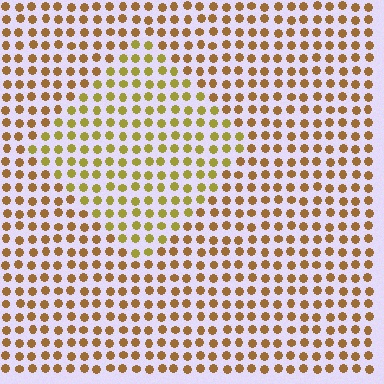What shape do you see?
I see a diamond.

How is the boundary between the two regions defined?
The boundary is defined purely by a slight shift in hue (about 29 degrees). Spacing, size, and orientation are identical on both sides.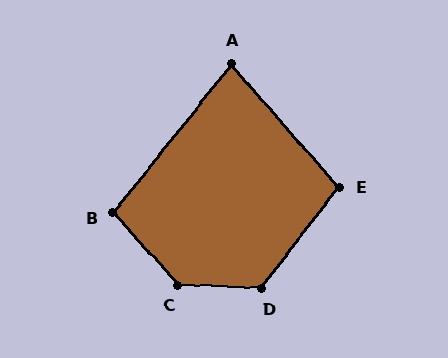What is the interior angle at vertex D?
Approximately 125 degrees (obtuse).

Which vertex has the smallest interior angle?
A, at approximately 80 degrees.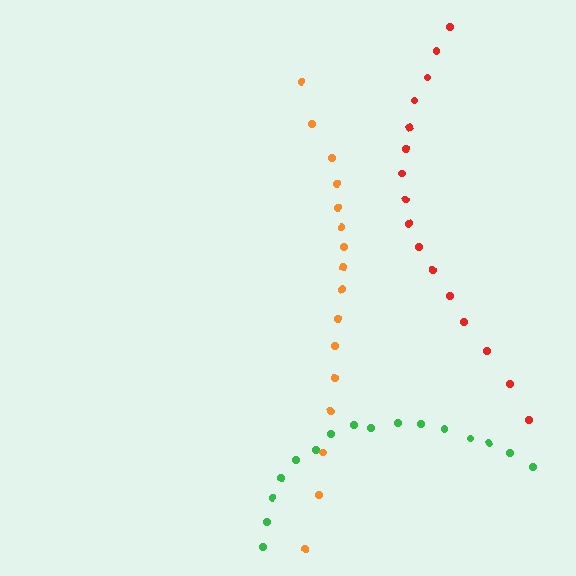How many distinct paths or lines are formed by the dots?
There are 3 distinct paths.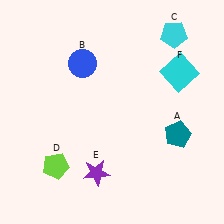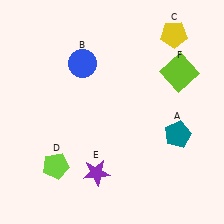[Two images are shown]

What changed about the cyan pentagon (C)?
In Image 1, C is cyan. In Image 2, it changed to yellow.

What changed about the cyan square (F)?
In Image 1, F is cyan. In Image 2, it changed to lime.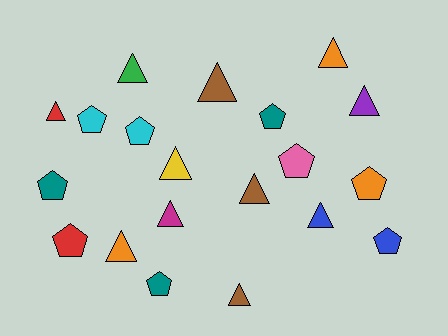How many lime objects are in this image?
There are no lime objects.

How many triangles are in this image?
There are 11 triangles.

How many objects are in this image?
There are 20 objects.